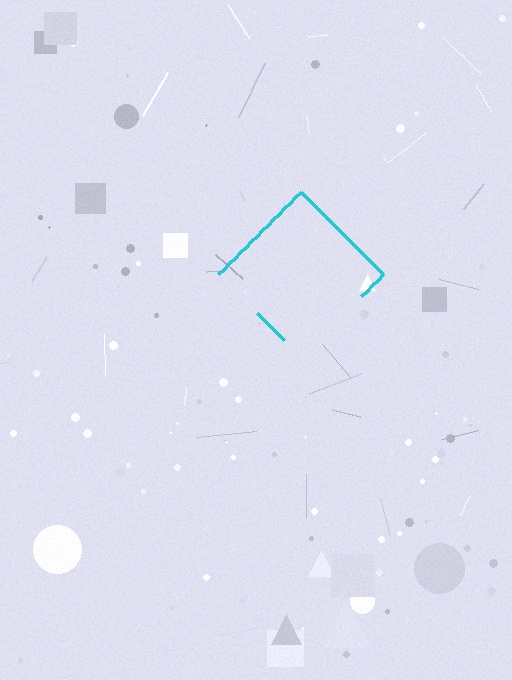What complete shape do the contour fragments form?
The contour fragments form a diamond.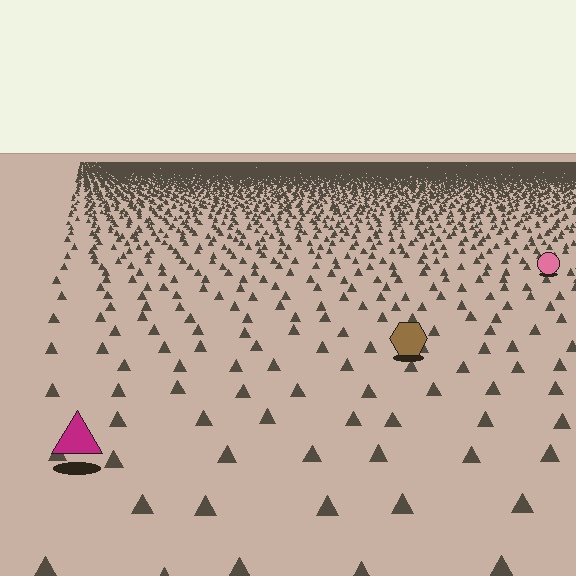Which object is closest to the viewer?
The magenta triangle is closest. The texture marks near it are larger and more spread out.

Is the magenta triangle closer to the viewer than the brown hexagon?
Yes. The magenta triangle is closer — you can tell from the texture gradient: the ground texture is coarser near it.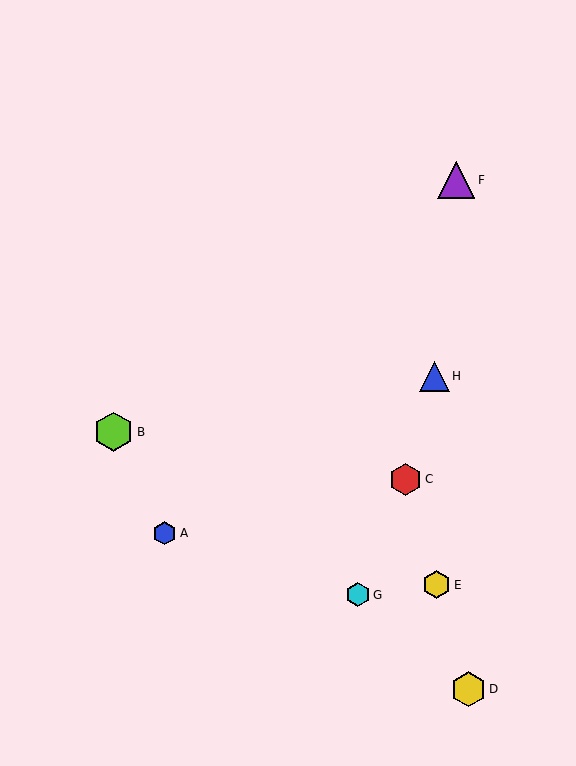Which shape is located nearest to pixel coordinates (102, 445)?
The lime hexagon (labeled B) at (114, 432) is nearest to that location.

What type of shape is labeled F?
Shape F is a purple triangle.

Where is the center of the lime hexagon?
The center of the lime hexagon is at (114, 432).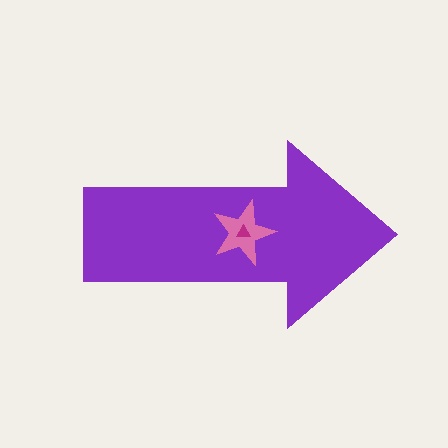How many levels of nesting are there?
3.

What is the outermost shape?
The purple arrow.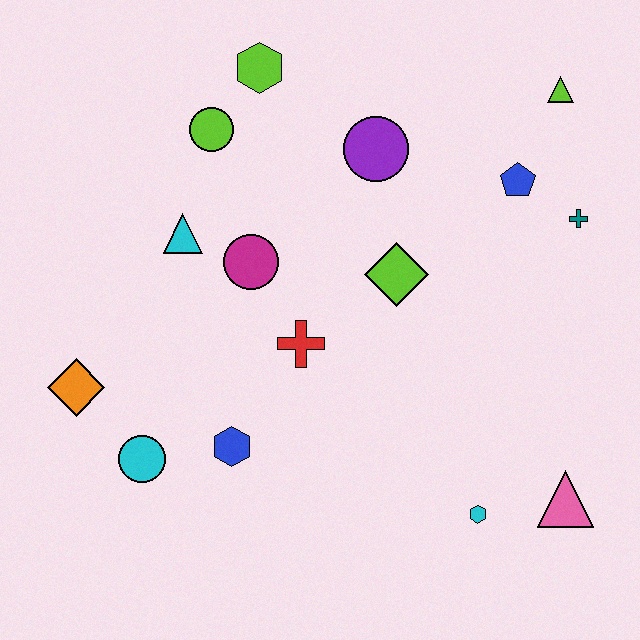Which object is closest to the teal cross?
The blue pentagon is closest to the teal cross.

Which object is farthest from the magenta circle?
The pink triangle is farthest from the magenta circle.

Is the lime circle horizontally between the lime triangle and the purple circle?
No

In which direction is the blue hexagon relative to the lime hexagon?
The blue hexagon is below the lime hexagon.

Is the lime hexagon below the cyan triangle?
No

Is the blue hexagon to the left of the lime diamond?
Yes